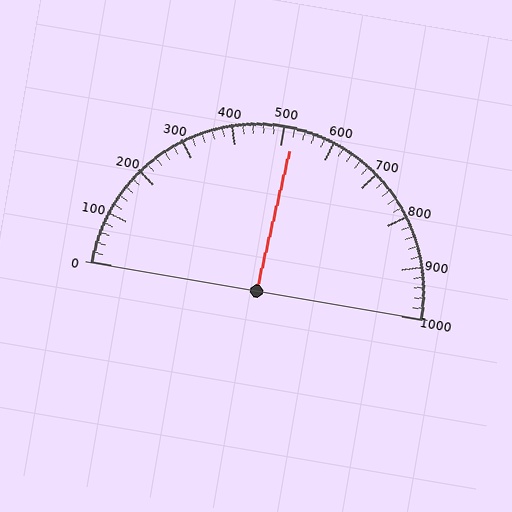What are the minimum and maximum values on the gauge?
The gauge ranges from 0 to 1000.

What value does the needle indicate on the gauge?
The needle indicates approximately 520.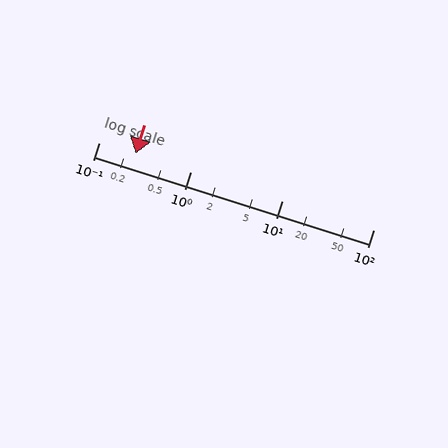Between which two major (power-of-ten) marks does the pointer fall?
The pointer is between 0.1 and 1.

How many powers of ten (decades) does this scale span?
The scale spans 3 decades, from 0.1 to 100.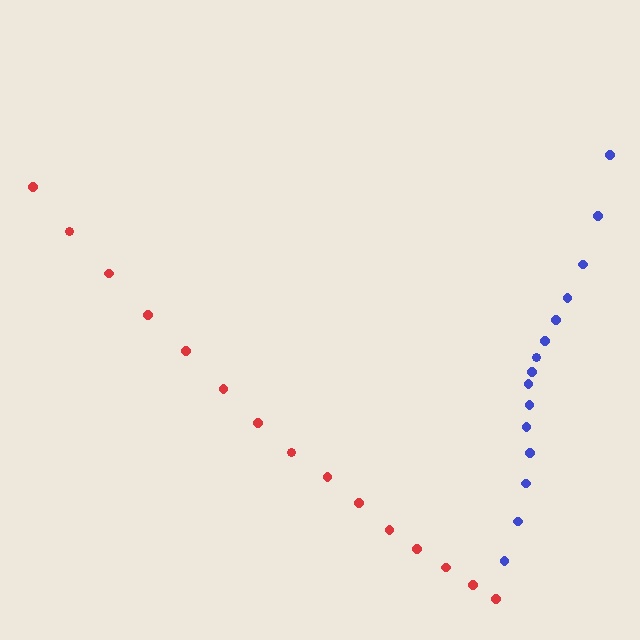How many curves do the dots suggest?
There are 2 distinct paths.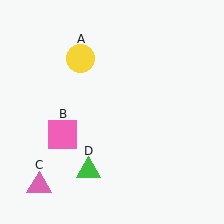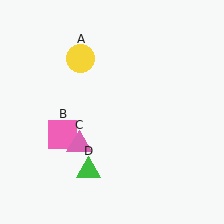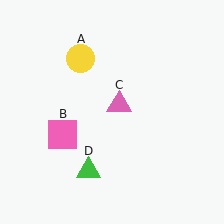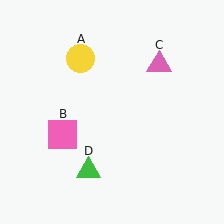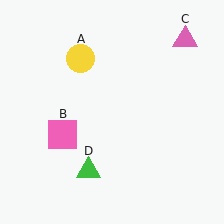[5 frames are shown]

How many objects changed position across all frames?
1 object changed position: pink triangle (object C).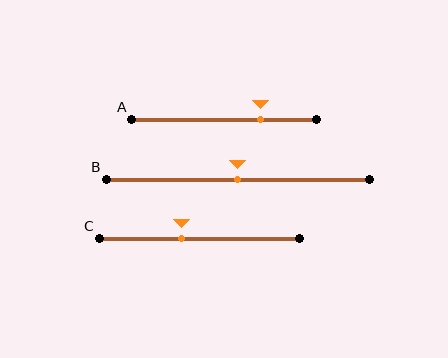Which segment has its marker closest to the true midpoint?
Segment B has its marker closest to the true midpoint.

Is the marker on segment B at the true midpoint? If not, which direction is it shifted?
Yes, the marker on segment B is at the true midpoint.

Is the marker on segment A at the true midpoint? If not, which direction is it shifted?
No, the marker on segment A is shifted to the right by about 20% of the segment length.